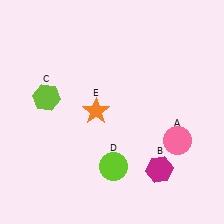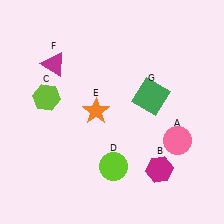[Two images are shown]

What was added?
A magenta triangle (F), a green square (G) were added in Image 2.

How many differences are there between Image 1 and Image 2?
There are 2 differences between the two images.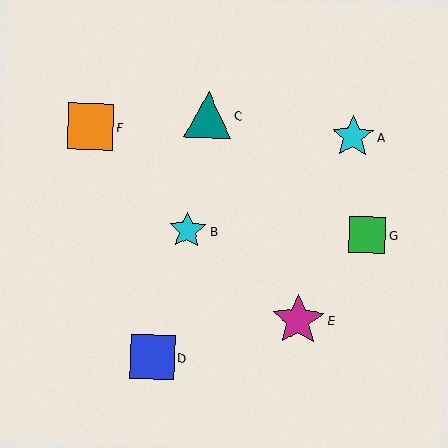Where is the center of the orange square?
The center of the orange square is at (90, 127).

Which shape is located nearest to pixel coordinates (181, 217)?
The cyan star (labeled B) at (188, 230) is nearest to that location.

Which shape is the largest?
The magenta star (labeled E) is the largest.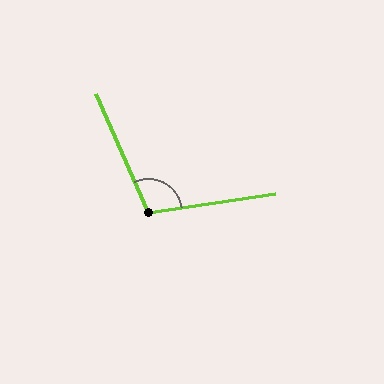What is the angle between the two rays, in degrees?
Approximately 106 degrees.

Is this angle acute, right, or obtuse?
It is obtuse.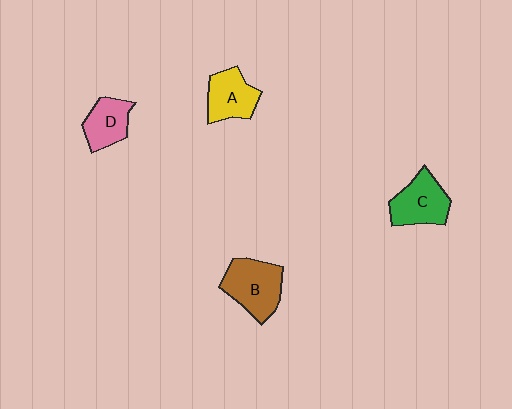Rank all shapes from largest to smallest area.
From largest to smallest: B (brown), C (green), A (yellow), D (pink).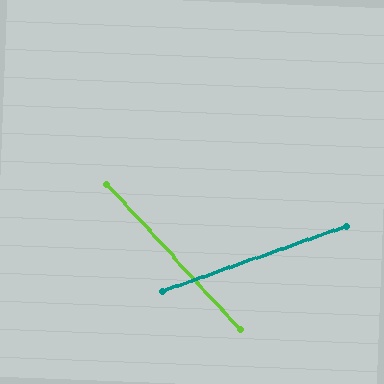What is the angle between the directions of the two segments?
Approximately 67 degrees.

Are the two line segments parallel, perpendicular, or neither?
Neither parallel nor perpendicular — they differ by about 67°.